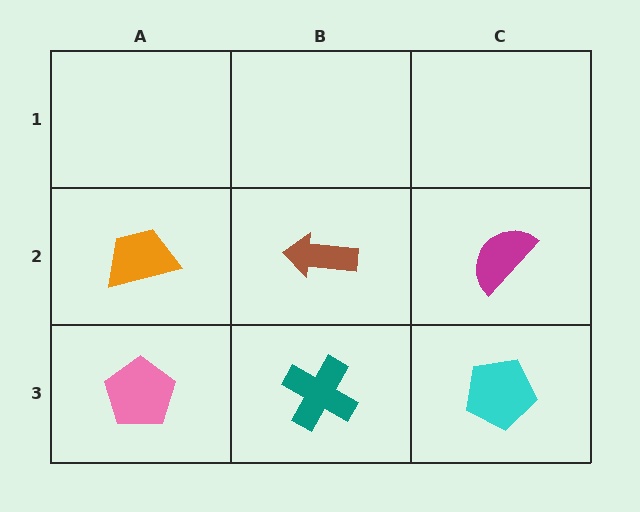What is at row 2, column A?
An orange trapezoid.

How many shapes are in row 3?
3 shapes.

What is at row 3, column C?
A cyan pentagon.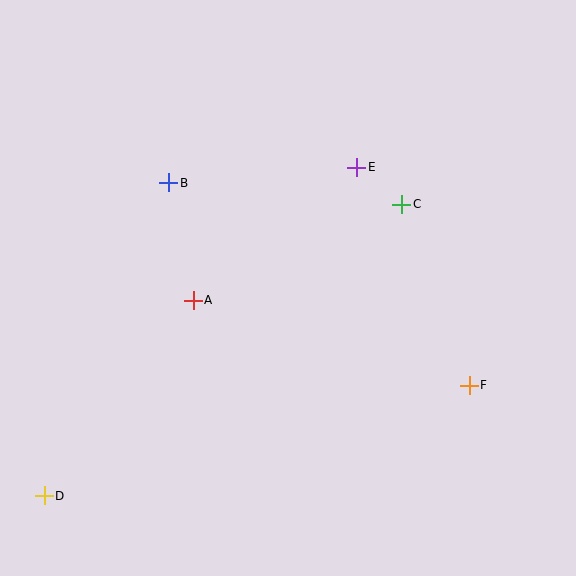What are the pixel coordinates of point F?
Point F is at (469, 385).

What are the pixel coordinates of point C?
Point C is at (402, 204).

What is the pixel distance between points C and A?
The distance between C and A is 230 pixels.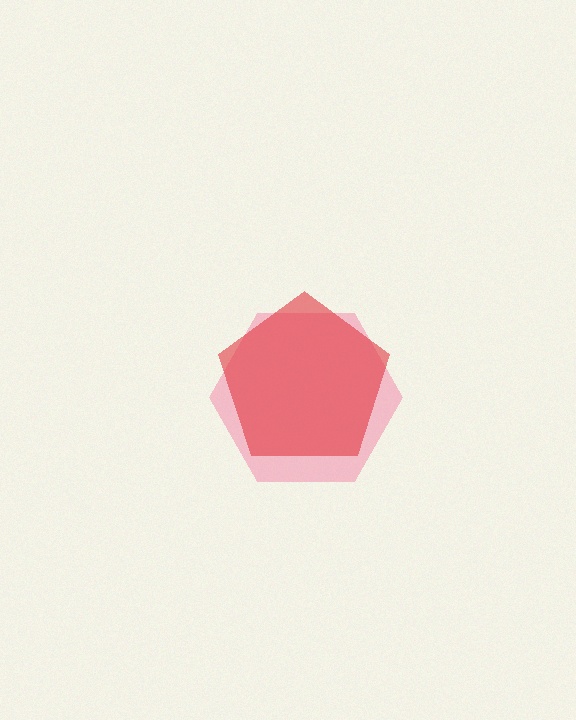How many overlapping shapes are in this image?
There are 2 overlapping shapes in the image.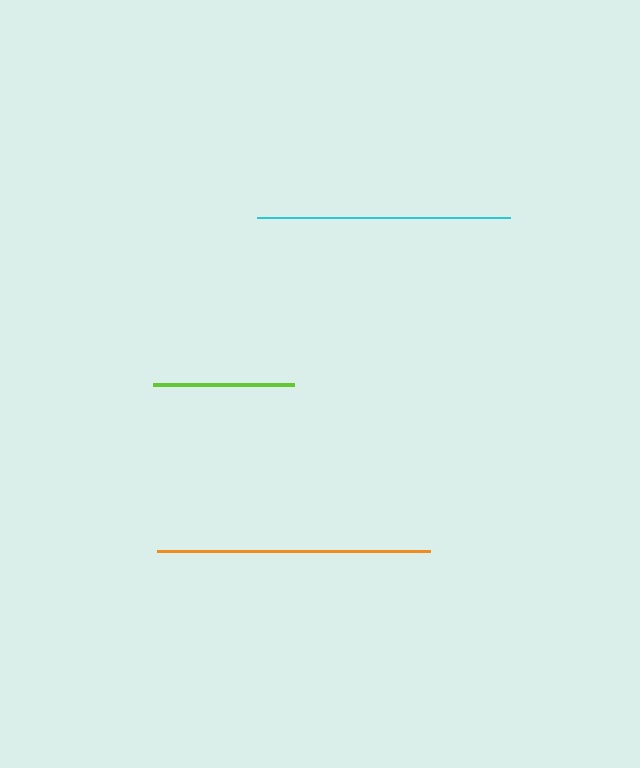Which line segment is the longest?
The orange line is the longest at approximately 273 pixels.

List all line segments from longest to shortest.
From longest to shortest: orange, cyan, lime.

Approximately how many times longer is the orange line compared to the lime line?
The orange line is approximately 1.9 times the length of the lime line.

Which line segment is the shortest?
The lime line is the shortest at approximately 141 pixels.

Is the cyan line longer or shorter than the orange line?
The orange line is longer than the cyan line.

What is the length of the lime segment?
The lime segment is approximately 141 pixels long.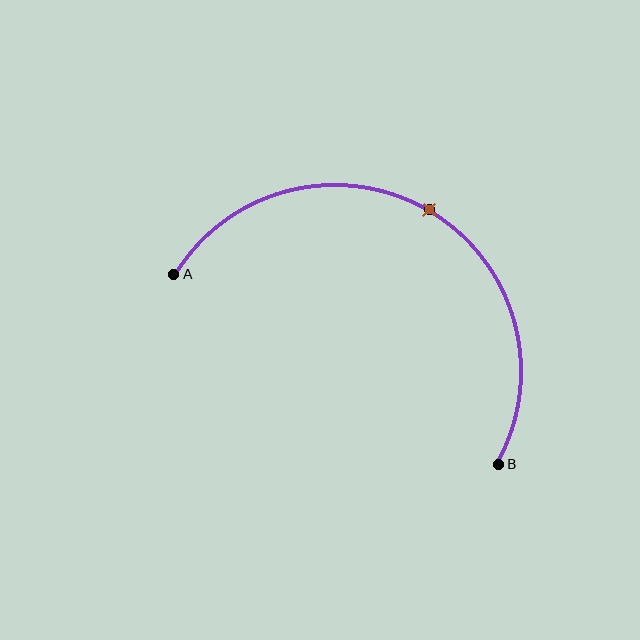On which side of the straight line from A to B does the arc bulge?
The arc bulges above the straight line connecting A and B.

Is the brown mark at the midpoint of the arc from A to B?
Yes. The brown mark lies on the arc at equal arc-length from both A and B — it is the arc midpoint.